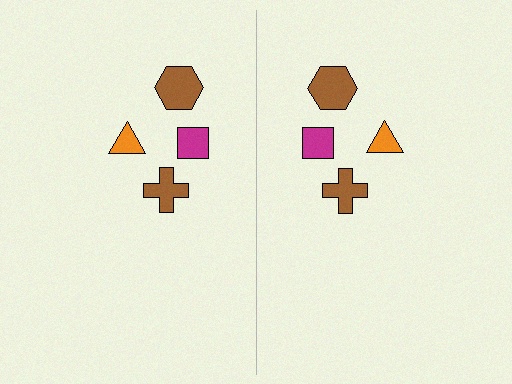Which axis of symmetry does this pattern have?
The pattern has a vertical axis of symmetry running through the center of the image.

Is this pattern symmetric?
Yes, this pattern has bilateral (reflection) symmetry.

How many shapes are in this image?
There are 8 shapes in this image.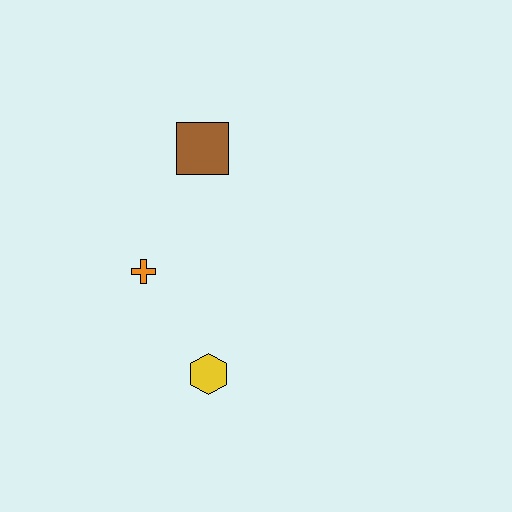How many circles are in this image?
There are no circles.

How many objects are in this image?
There are 3 objects.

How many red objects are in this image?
There are no red objects.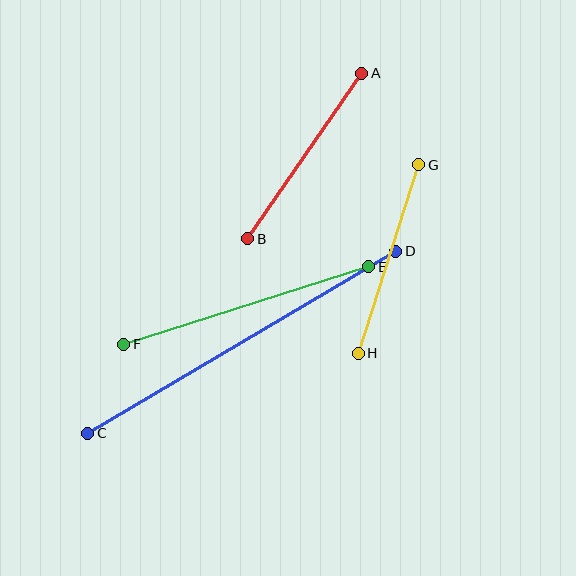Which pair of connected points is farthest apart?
Points C and D are farthest apart.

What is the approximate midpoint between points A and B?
The midpoint is at approximately (305, 156) pixels.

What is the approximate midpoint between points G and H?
The midpoint is at approximately (389, 259) pixels.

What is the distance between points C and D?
The distance is approximately 358 pixels.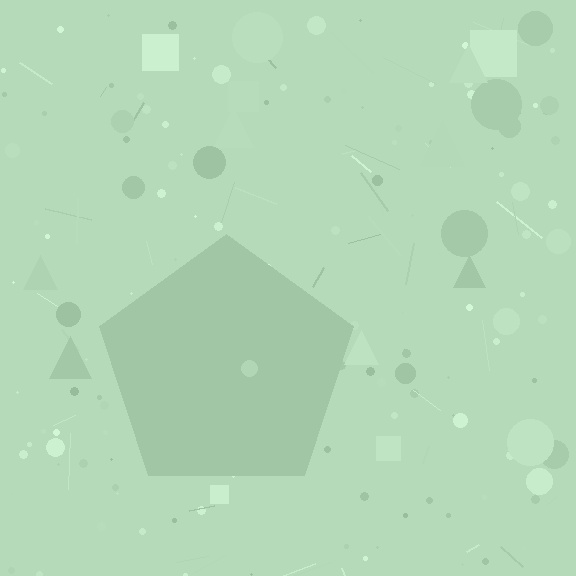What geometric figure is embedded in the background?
A pentagon is embedded in the background.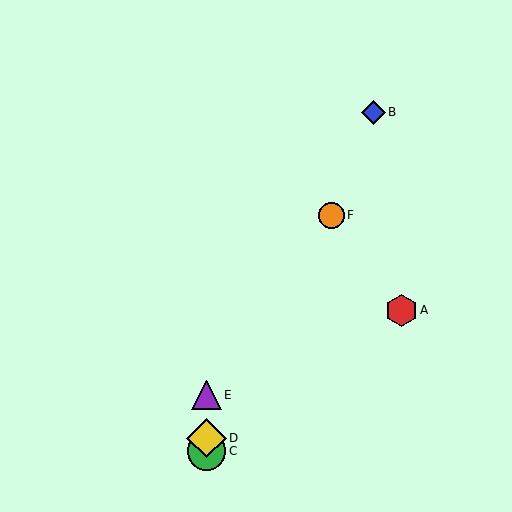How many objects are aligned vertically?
3 objects (C, D, E) are aligned vertically.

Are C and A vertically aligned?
No, C is at x≈206 and A is at x≈401.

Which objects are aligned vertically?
Objects C, D, E are aligned vertically.